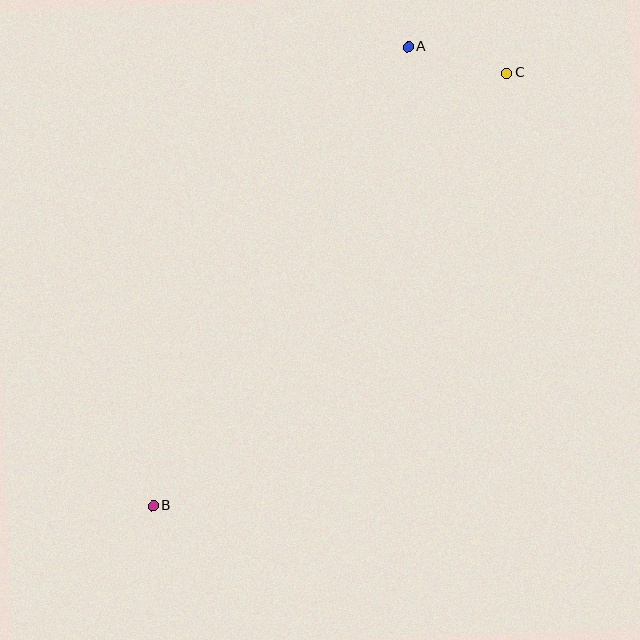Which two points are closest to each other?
Points A and C are closest to each other.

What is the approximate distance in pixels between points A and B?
The distance between A and B is approximately 525 pixels.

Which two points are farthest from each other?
Points B and C are farthest from each other.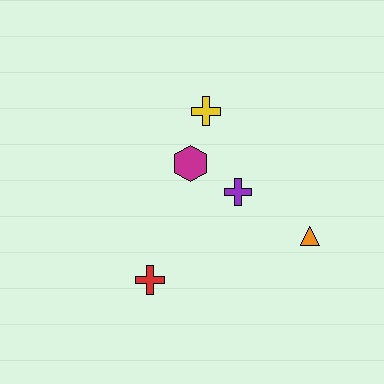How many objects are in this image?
There are 5 objects.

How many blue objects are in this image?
There are no blue objects.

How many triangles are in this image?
There is 1 triangle.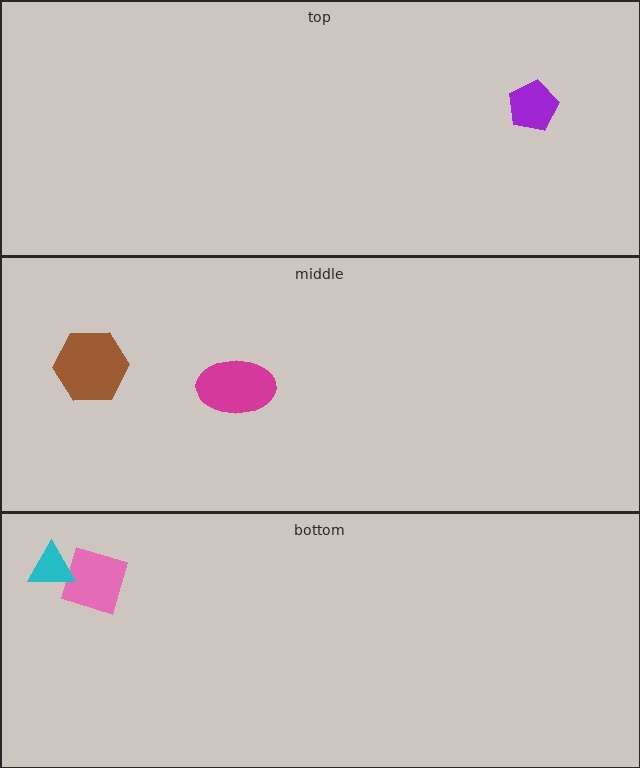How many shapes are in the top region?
1.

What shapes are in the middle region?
The brown hexagon, the magenta ellipse.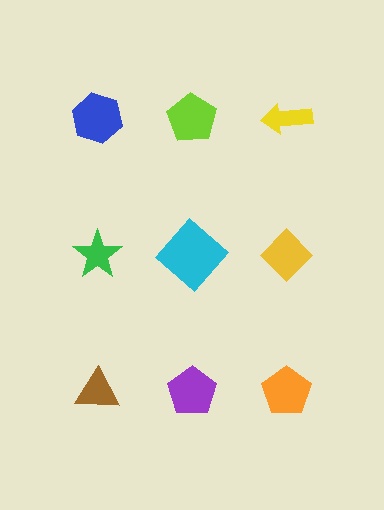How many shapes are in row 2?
3 shapes.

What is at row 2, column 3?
A yellow diamond.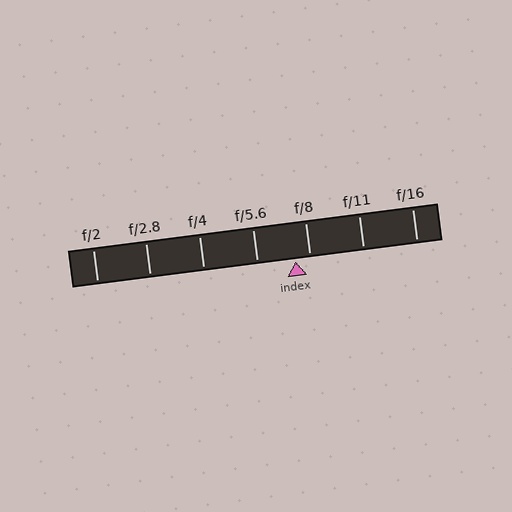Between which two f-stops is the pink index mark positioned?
The index mark is between f/5.6 and f/8.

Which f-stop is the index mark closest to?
The index mark is closest to f/8.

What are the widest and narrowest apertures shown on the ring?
The widest aperture shown is f/2 and the narrowest is f/16.